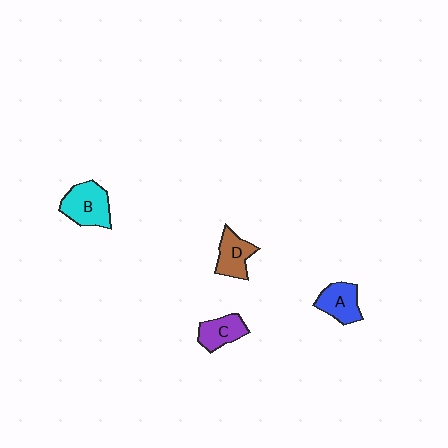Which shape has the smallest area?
Shape C (purple).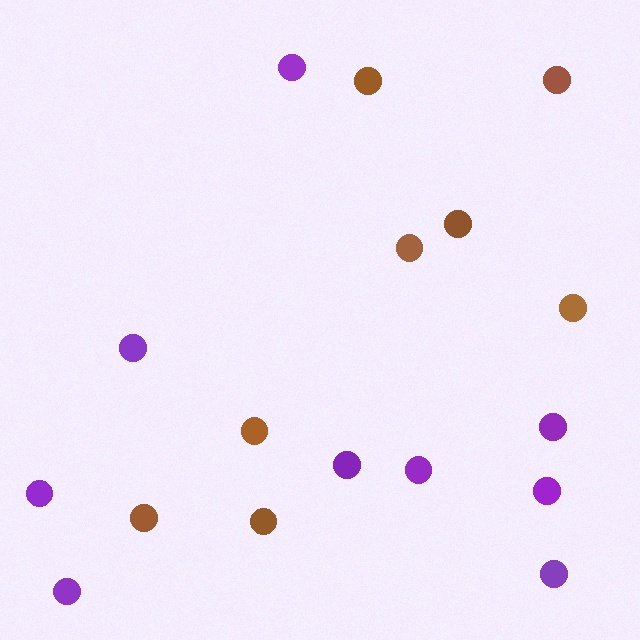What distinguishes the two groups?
There are 2 groups: one group of purple circles (9) and one group of brown circles (8).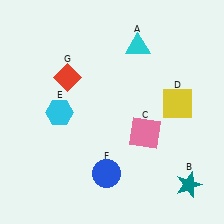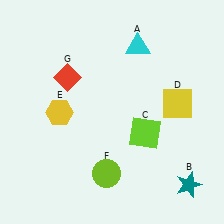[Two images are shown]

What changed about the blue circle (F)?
In Image 1, F is blue. In Image 2, it changed to lime.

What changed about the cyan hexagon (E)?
In Image 1, E is cyan. In Image 2, it changed to yellow.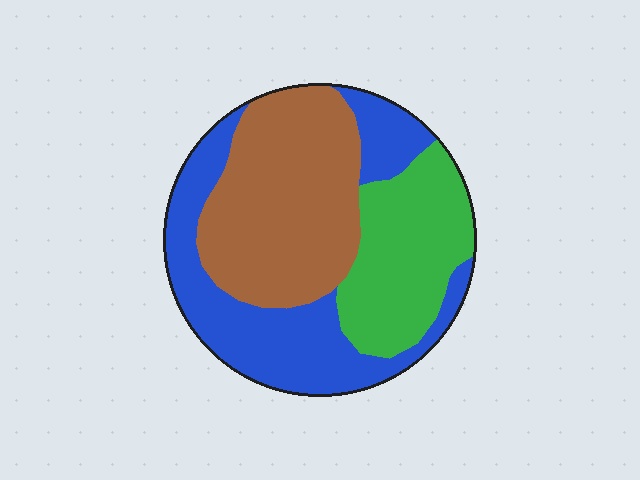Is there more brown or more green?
Brown.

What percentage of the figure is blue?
Blue covers 37% of the figure.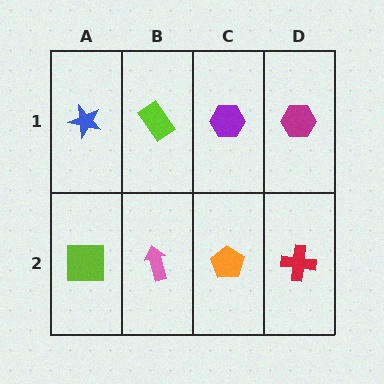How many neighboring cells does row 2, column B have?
3.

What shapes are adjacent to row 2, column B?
A lime rectangle (row 1, column B), a lime square (row 2, column A), an orange pentagon (row 2, column C).